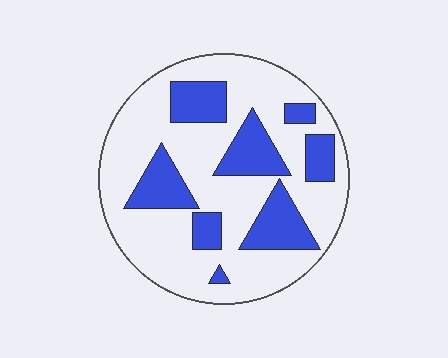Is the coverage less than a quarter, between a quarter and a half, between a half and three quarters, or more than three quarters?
Between a quarter and a half.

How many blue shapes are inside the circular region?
8.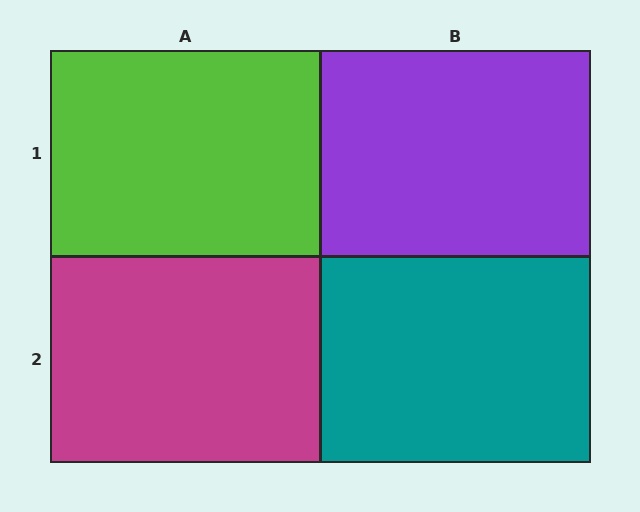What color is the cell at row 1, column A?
Lime.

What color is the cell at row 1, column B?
Purple.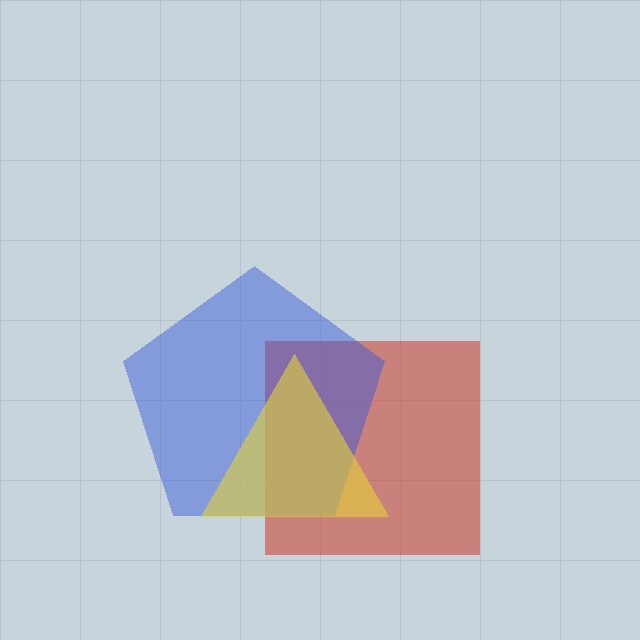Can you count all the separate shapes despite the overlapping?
Yes, there are 3 separate shapes.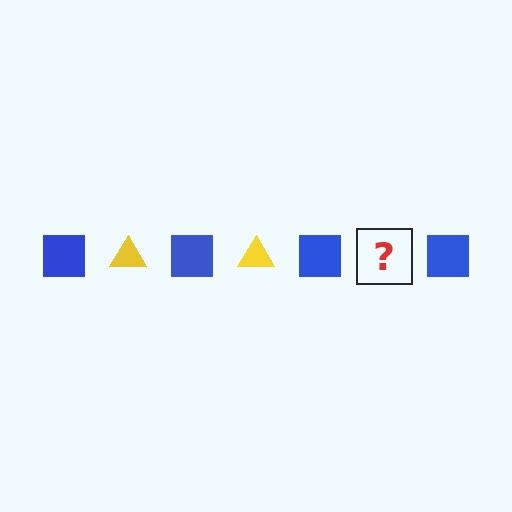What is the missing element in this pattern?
The missing element is a yellow triangle.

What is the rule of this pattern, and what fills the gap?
The rule is that the pattern alternates between blue square and yellow triangle. The gap should be filled with a yellow triangle.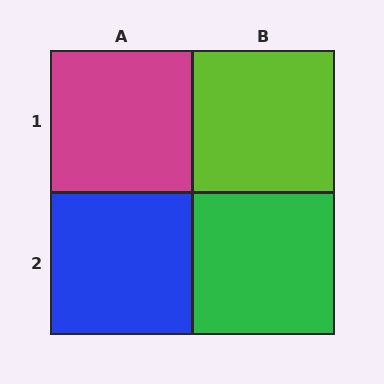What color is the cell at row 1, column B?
Lime.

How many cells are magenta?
1 cell is magenta.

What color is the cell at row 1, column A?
Magenta.